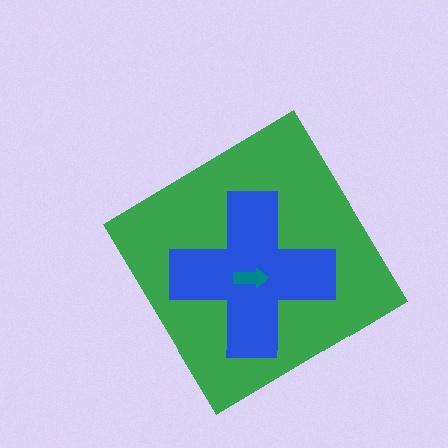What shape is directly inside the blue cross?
The teal arrow.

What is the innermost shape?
The teal arrow.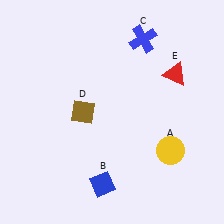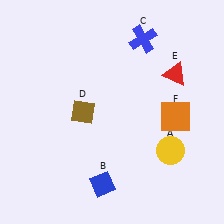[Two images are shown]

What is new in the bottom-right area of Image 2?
An orange square (F) was added in the bottom-right area of Image 2.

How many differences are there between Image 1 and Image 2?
There is 1 difference between the two images.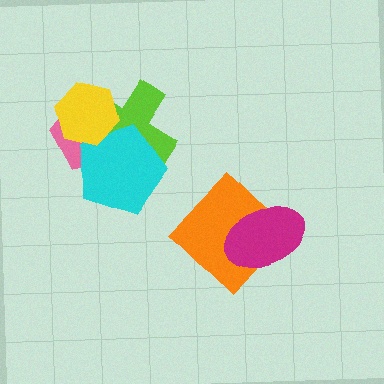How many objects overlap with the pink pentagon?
3 objects overlap with the pink pentagon.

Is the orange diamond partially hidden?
Yes, it is partially covered by another shape.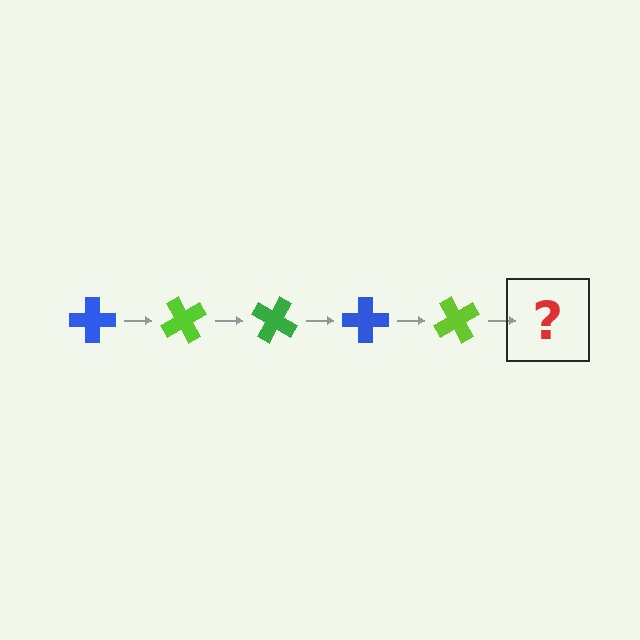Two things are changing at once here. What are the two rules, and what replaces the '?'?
The two rules are that it rotates 60 degrees each step and the color cycles through blue, lime, and green. The '?' should be a green cross, rotated 300 degrees from the start.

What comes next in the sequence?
The next element should be a green cross, rotated 300 degrees from the start.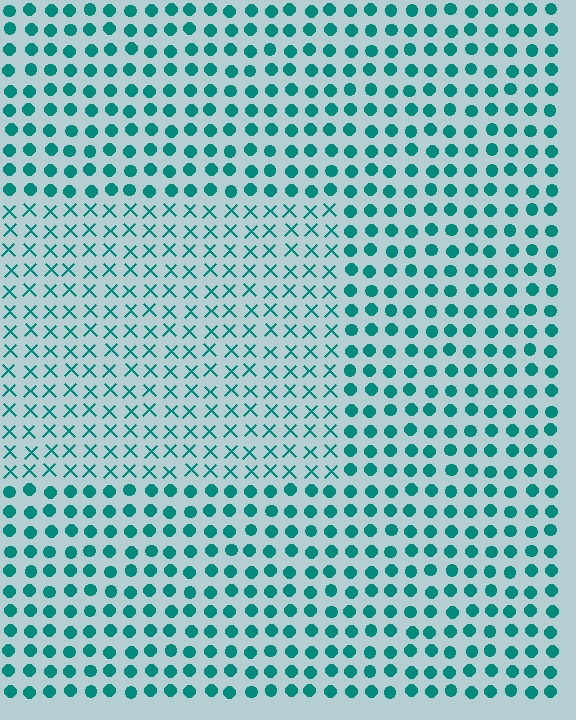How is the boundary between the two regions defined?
The boundary is defined by a change in element shape: X marks inside vs. circles outside. All elements share the same color and spacing.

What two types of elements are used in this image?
The image uses X marks inside the rectangle region and circles outside it.